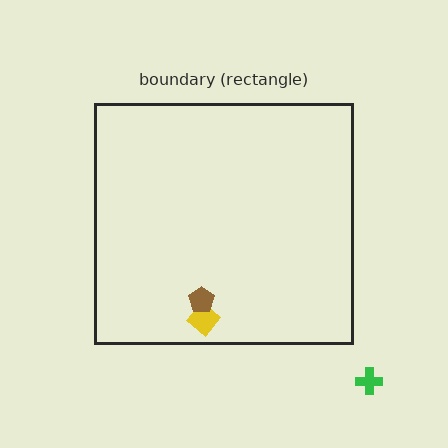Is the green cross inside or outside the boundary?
Outside.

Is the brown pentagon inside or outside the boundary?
Inside.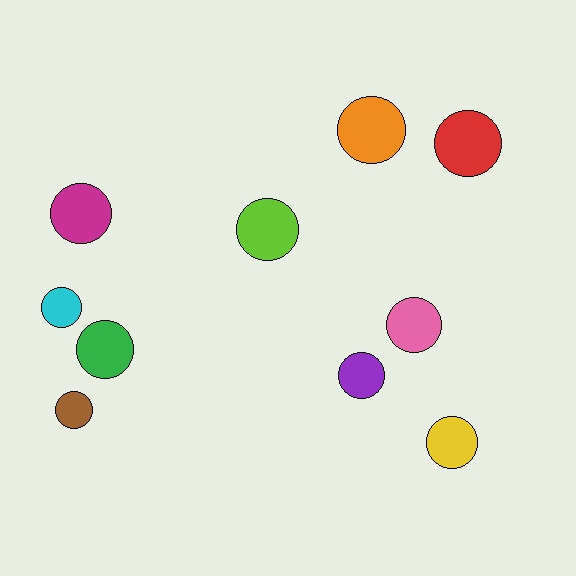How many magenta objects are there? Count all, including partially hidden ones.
There is 1 magenta object.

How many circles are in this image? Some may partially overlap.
There are 10 circles.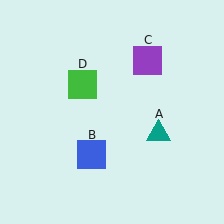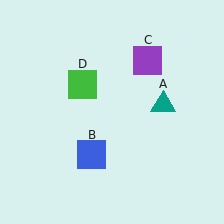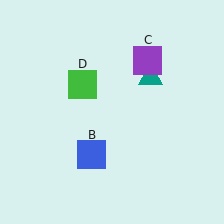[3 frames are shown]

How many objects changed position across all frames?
1 object changed position: teal triangle (object A).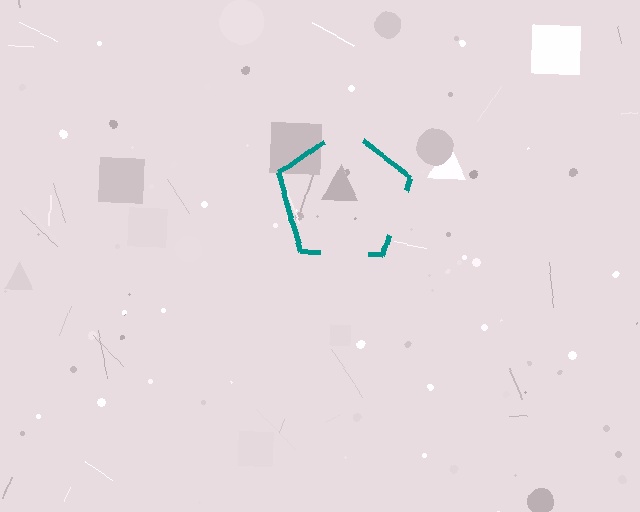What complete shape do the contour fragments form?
The contour fragments form a pentagon.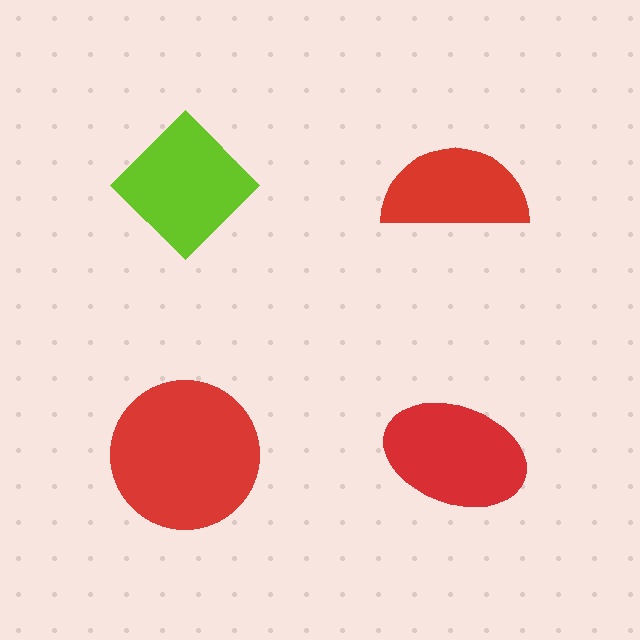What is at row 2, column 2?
A red ellipse.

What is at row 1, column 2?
A red semicircle.